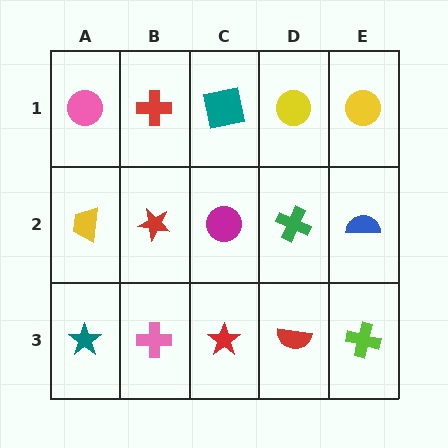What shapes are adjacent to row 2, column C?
A teal square (row 1, column C), a red star (row 3, column C), a red star (row 2, column B), a green cross (row 2, column D).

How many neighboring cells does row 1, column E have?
2.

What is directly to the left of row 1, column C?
A red cross.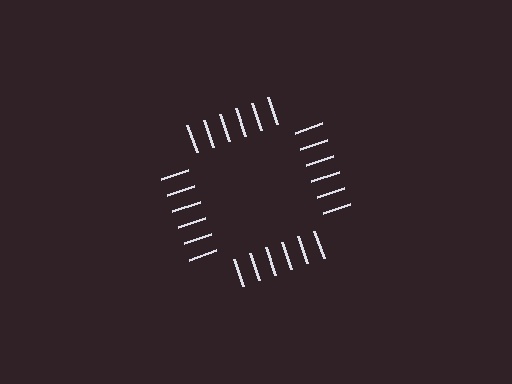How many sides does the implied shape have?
4 sides — the line-ends trace a square.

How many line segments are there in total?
24 — 6 along each of the 4 edges.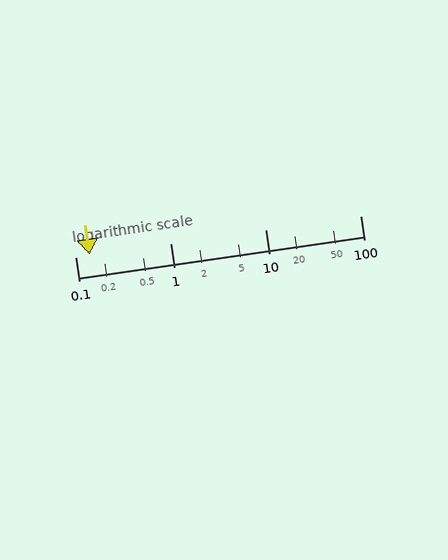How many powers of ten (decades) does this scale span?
The scale spans 3 decades, from 0.1 to 100.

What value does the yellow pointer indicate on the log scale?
The pointer indicates approximately 0.14.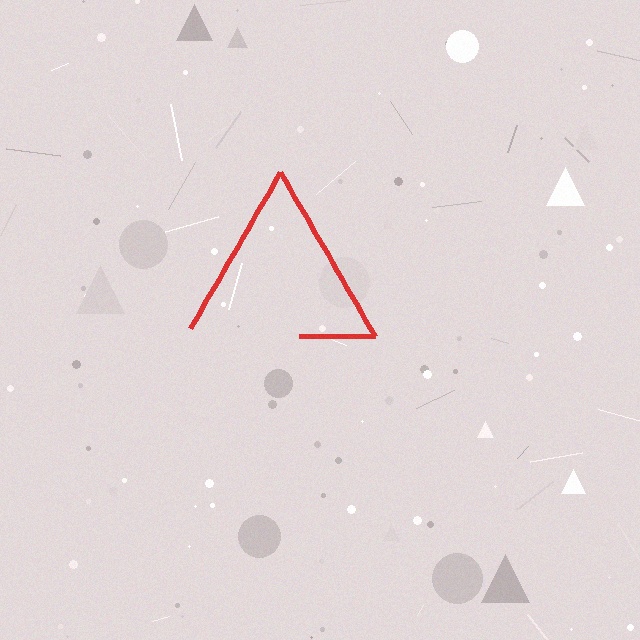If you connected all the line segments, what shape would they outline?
They would outline a triangle.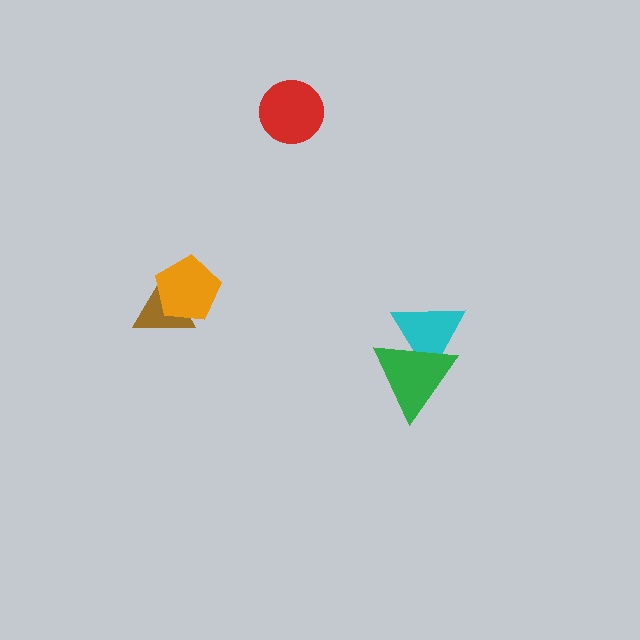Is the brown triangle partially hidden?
Yes, it is partially covered by another shape.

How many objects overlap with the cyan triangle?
1 object overlaps with the cyan triangle.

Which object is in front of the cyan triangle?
The green triangle is in front of the cyan triangle.